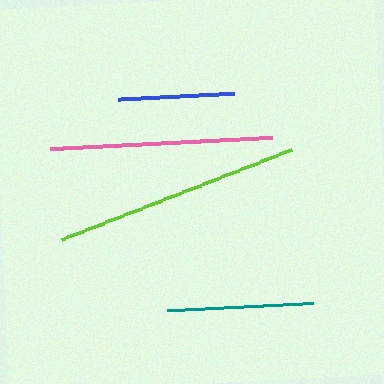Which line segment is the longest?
The lime line is the longest at approximately 247 pixels.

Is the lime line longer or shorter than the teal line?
The lime line is longer than the teal line.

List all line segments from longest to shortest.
From longest to shortest: lime, pink, teal, blue.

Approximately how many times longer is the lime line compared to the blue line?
The lime line is approximately 2.1 times the length of the blue line.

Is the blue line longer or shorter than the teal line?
The teal line is longer than the blue line.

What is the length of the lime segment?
The lime segment is approximately 247 pixels long.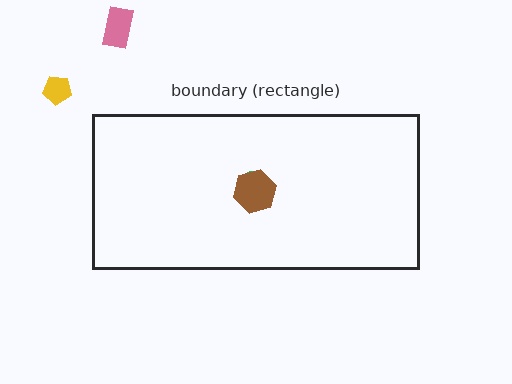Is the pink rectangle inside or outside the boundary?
Outside.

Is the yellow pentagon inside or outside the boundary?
Outside.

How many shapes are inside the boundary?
2 inside, 2 outside.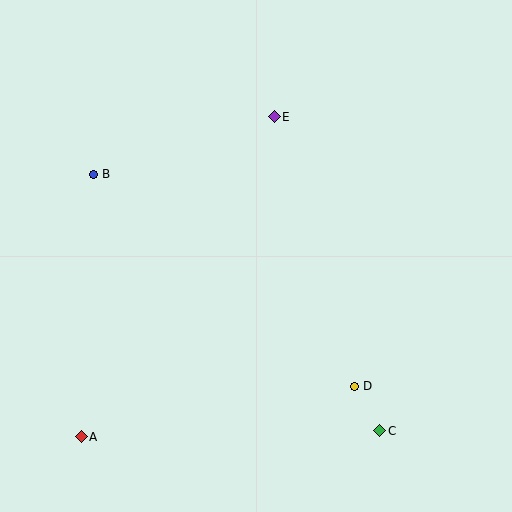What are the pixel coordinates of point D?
Point D is at (355, 386).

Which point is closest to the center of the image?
Point E at (274, 117) is closest to the center.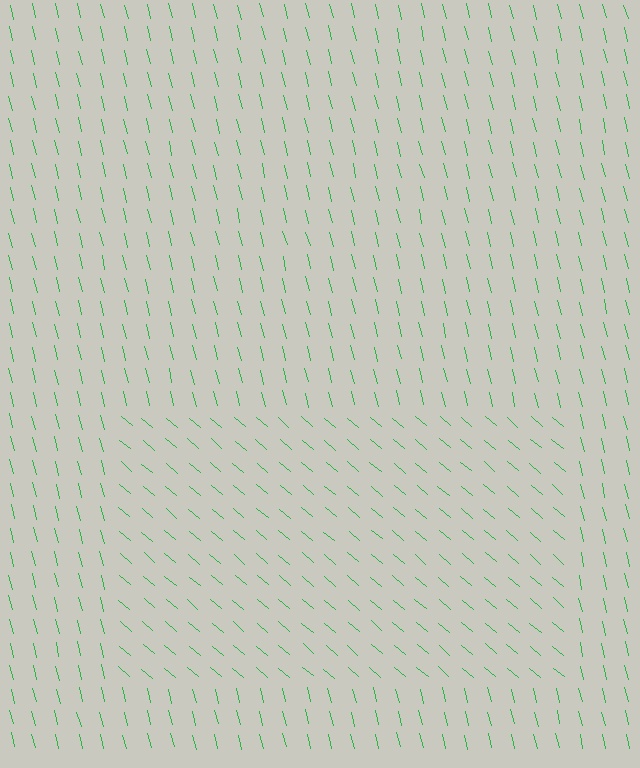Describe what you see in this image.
The image is filled with small green line segments. A rectangle region in the image has lines oriented differently from the surrounding lines, creating a visible texture boundary.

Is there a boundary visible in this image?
Yes, there is a texture boundary formed by a change in line orientation.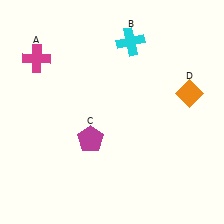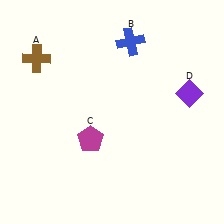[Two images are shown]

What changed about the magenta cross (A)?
In Image 1, A is magenta. In Image 2, it changed to brown.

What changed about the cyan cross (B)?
In Image 1, B is cyan. In Image 2, it changed to blue.